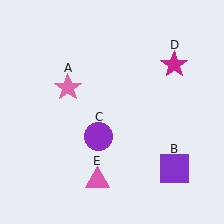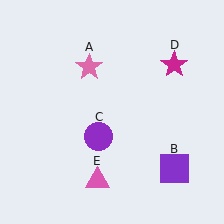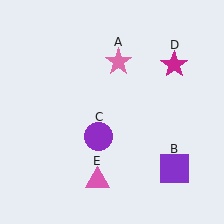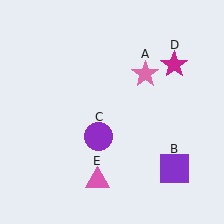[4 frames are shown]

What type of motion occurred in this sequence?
The pink star (object A) rotated clockwise around the center of the scene.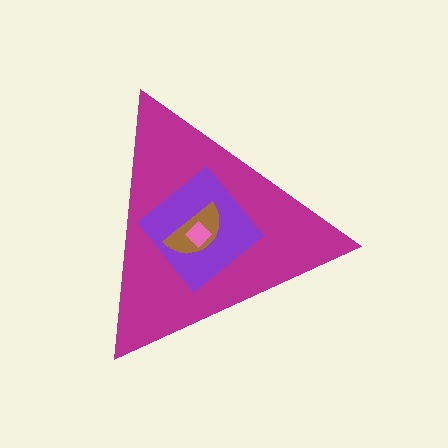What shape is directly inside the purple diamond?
The brown semicircle.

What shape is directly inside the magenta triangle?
The purple diamond.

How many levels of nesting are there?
4.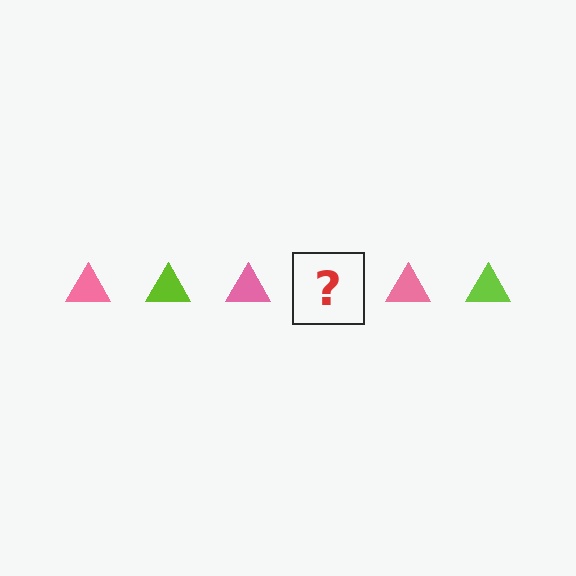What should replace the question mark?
The question mark should be replaced with a lime triangle.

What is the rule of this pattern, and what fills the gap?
The rule is that the pattern cycles through pink, lime triangles. The gap should be filled with a lime triangle.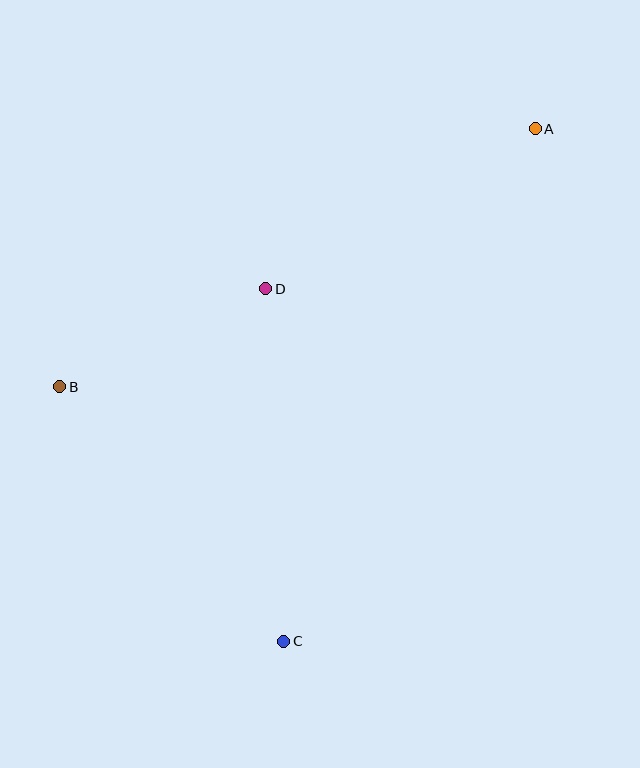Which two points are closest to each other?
Points B and D are closest to each other.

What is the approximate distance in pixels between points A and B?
The distance between A and B is approximately 541 pixels.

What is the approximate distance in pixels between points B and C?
The distance between B and C is approximately 339 pixels.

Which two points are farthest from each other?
Points A and C are farthest from each other.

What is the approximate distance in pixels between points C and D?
The distance between C and D is approximately 353 pixels.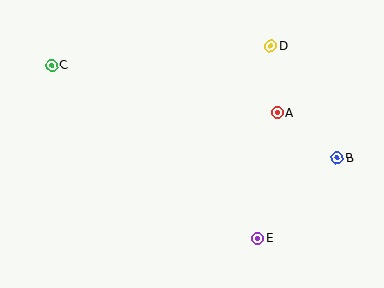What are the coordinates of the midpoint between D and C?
The midpoint between D and C is at (161, 56).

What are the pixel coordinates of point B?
Point B is at (337, 158).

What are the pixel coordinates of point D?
Point D is at (271, 46).